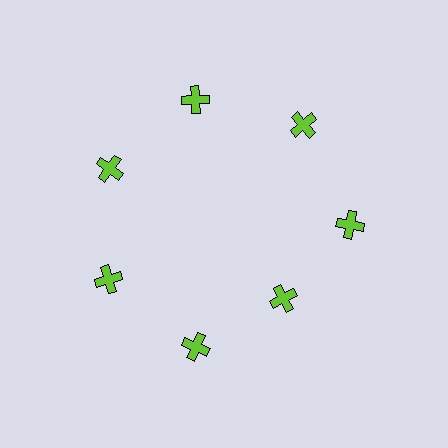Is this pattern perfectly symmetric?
No. The 7 lime crosses are arranged in a ring, but one element near the 5 o'clock position is pulled inward toward the center, breaking the 7-fold rotational symmetry.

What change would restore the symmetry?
The symmetry would be restored by moving it outward, back onto the ring so that all 7 crosses sit at equal angles and equal distance from the center.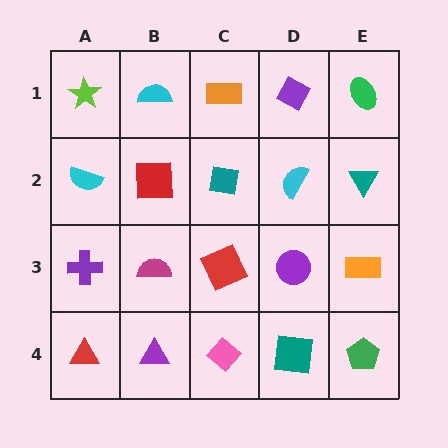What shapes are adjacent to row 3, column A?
A cyan semicircle (row 2, column A), a red triangle (row 4, column A), a magenta semicircle (row 3, column B).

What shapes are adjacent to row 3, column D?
A cyan semicircle (row 2, column D), a teal square (row 4, column D), a red square (row 3, column C), an orange rectangle (row 3, column E).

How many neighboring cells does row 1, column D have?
3.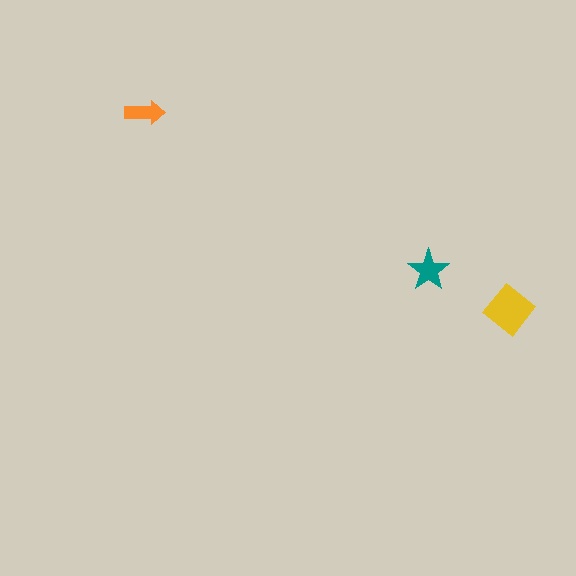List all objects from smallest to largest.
The orange arrow, the teal star, the yellow diamond.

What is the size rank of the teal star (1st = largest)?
2nd.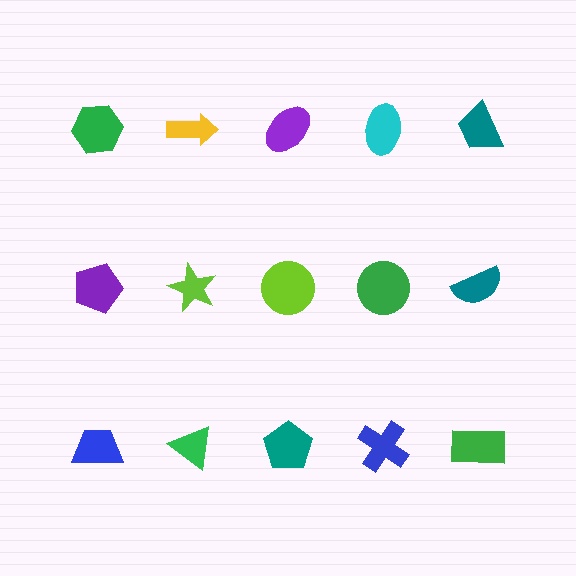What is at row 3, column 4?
A blue cross.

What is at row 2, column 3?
A lime circle.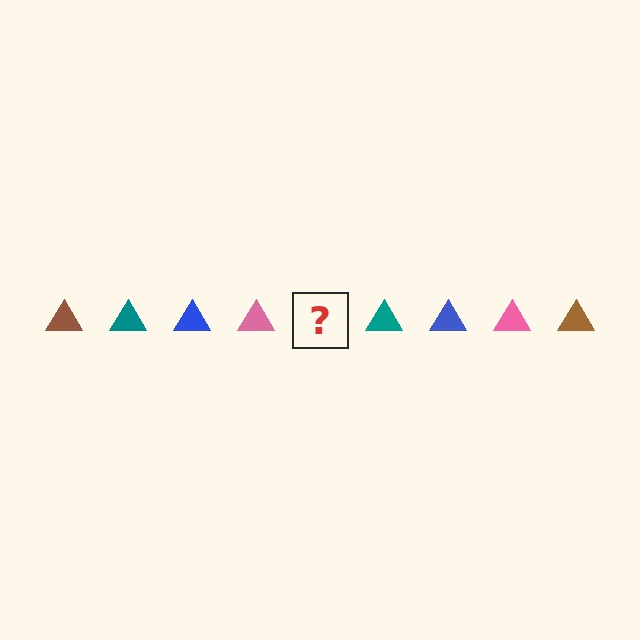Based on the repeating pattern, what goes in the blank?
The blank should be a brown triangle.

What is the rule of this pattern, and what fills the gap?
The rule is that the pattern cycles through brown, teal, blue, pink triangles. The gap should be filled with a brown triangle.